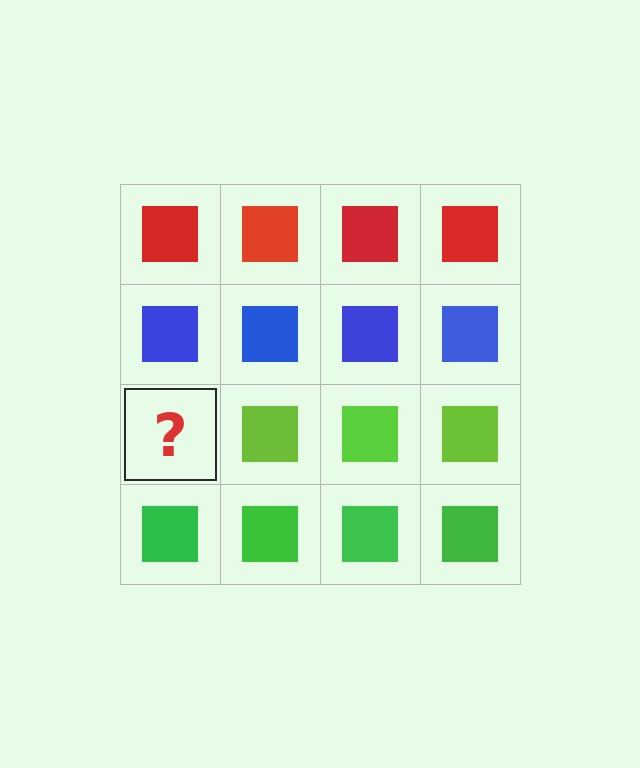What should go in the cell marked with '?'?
The missing cell should contain a lime square.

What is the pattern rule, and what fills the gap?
The rule is that each row has a consistent color. The gap should be filled with a lime square.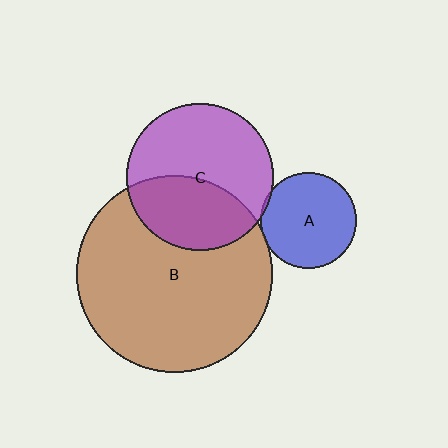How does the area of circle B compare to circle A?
Approximately 4.2 times.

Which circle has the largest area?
Circle B (brown).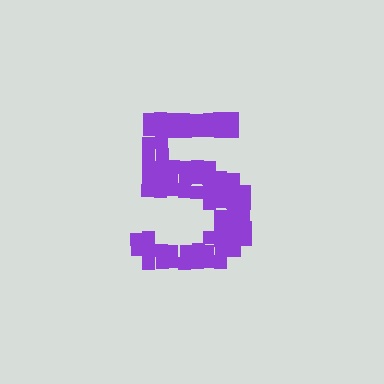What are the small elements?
The small elements are squares.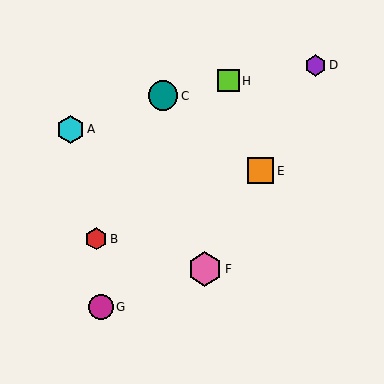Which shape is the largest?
The pink hexagon (labeled F) is the largest.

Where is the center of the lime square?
The center of the lime square is at (228, 81).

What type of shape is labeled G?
Shape G is a magenta circle.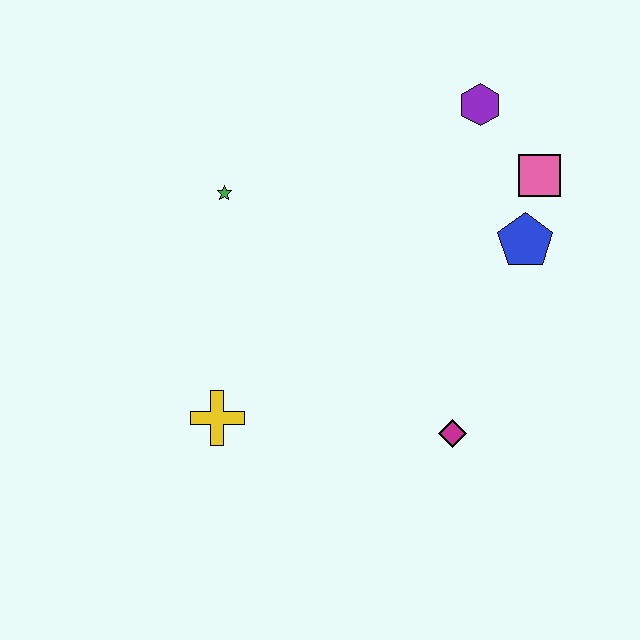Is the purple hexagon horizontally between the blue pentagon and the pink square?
No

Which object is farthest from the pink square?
The yellow cross is farthest from the pink square.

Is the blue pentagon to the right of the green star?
Yes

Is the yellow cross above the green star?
No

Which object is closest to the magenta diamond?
The blue pentagon is closest to the magenta diamond.